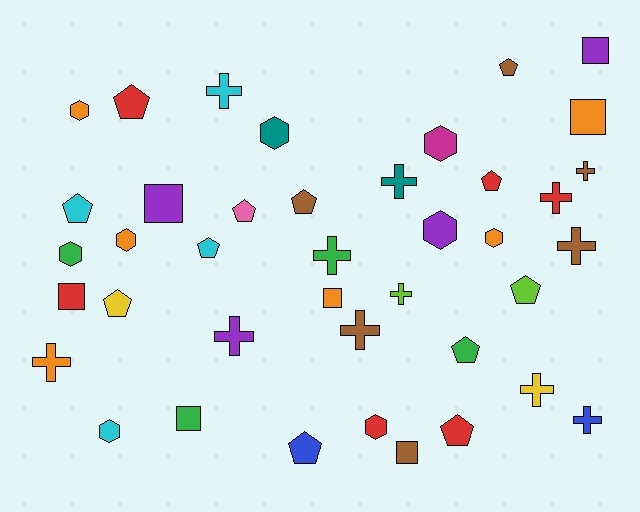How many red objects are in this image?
There are 6 red objects.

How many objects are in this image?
There are 40 objects.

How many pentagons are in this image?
There are 12 pentagons.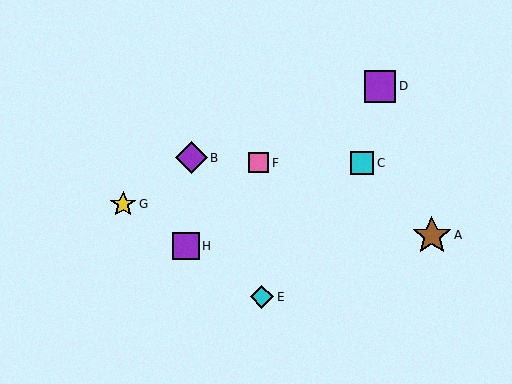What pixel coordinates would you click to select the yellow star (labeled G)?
Click at (123, 204) to select the yellow star G.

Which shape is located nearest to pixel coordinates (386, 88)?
The purple square (labeled D) at (380, 86) is nearest to that location.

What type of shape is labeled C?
Shape C is a cyan square.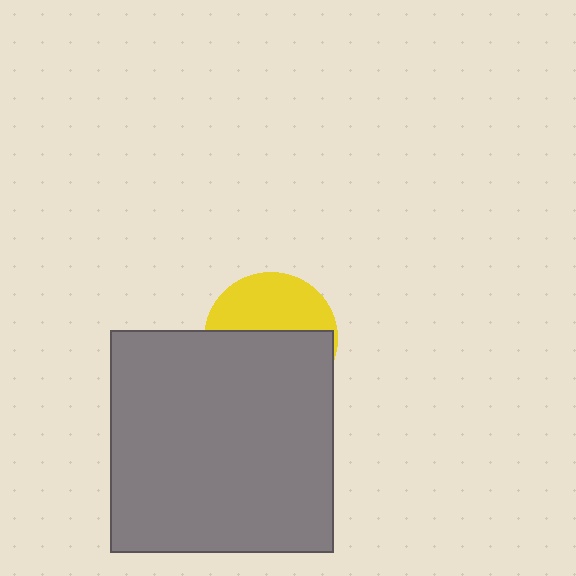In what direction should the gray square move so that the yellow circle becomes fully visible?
The gray square should move down. That is the shortest direction to clear the overlap and leave the yellow circle fully visible.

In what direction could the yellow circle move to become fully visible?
The yellow circle could move up. That would shift it out from behind the gray square entirely.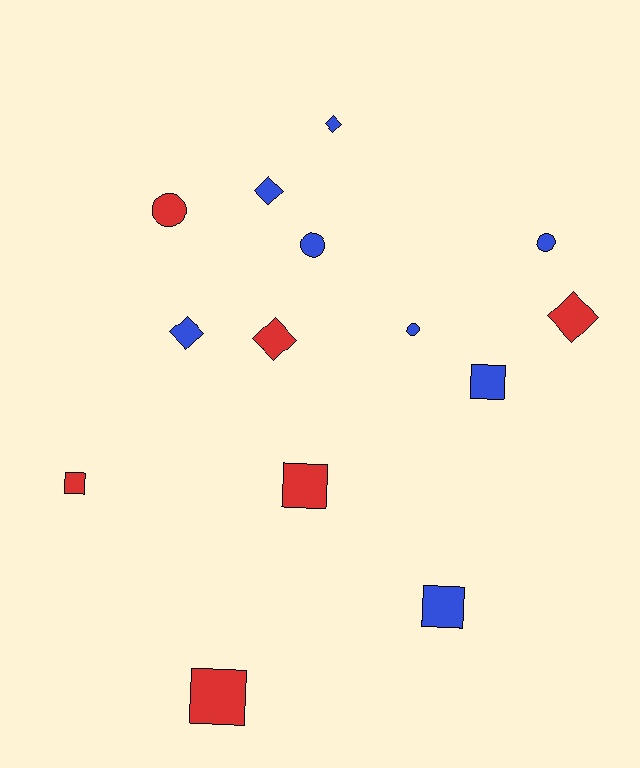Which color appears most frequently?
Blue, with 8 objects.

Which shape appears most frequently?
Diamond, with 5 objects.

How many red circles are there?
There is 1 red circle.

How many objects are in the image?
There are 14 objects.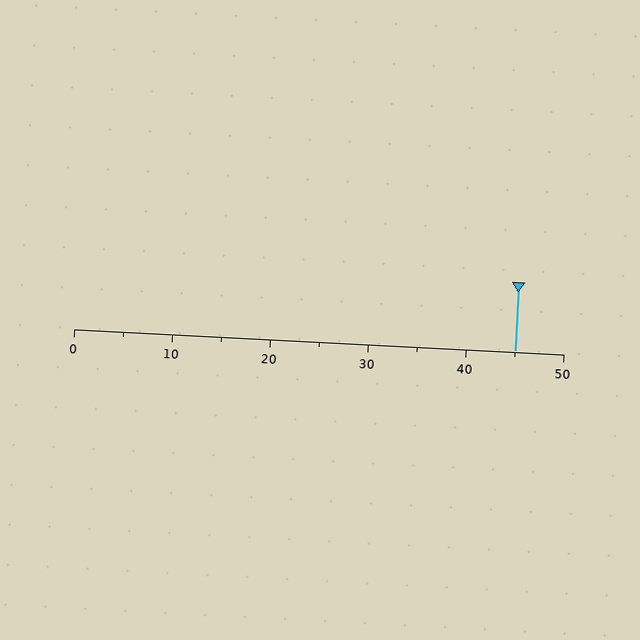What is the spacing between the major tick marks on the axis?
The major ticks are spaced 10 apart.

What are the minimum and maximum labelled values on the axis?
The axis runs from 0 to 50.